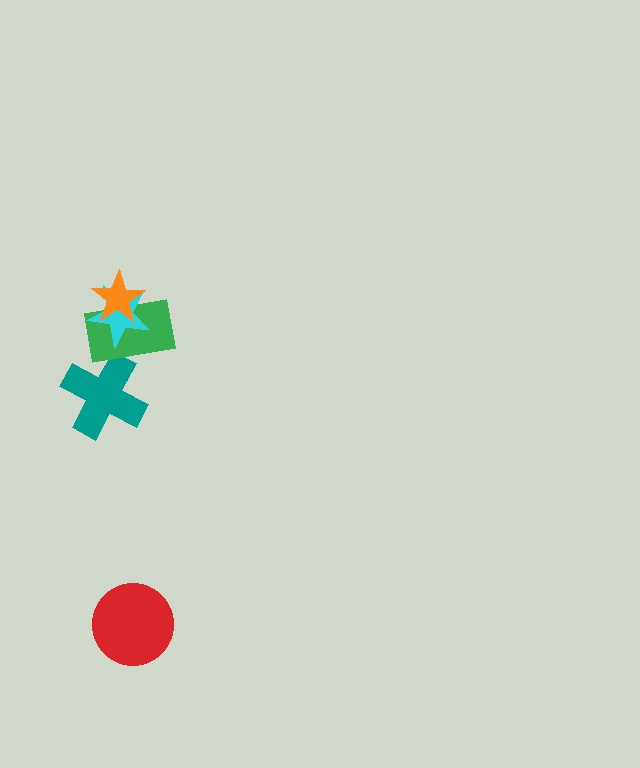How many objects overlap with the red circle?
0 objects overlap with the red circle.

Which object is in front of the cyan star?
The orange star is in front of the cyan star.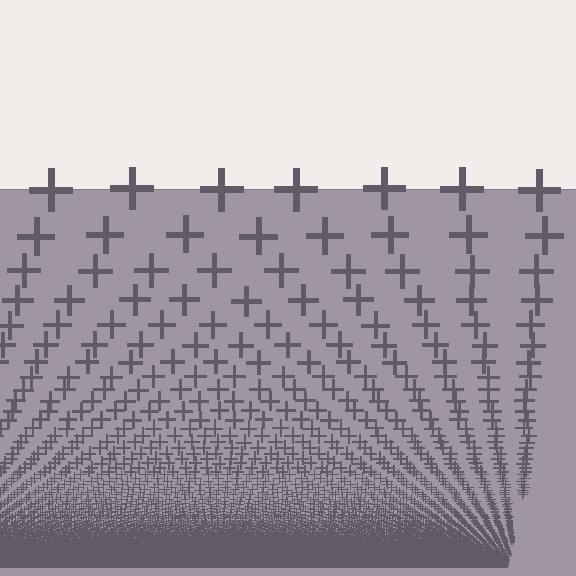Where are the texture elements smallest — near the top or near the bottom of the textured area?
Near the bottom.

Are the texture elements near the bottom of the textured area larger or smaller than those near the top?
Smaller. The gradient is inverted — elements near the bottom are smaller and denser.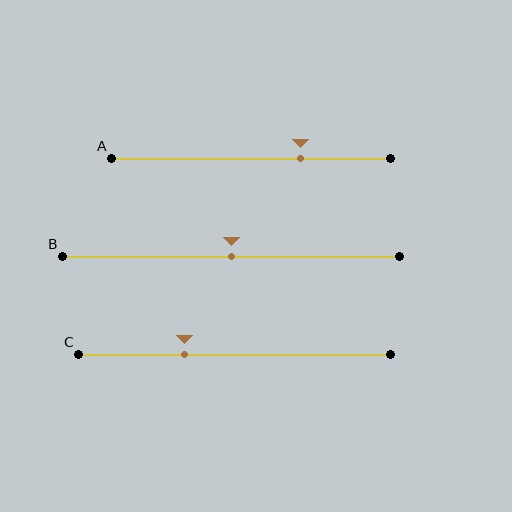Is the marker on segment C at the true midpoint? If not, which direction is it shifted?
No, the marker on segment C is shifted to the left by about 16% of the segment length.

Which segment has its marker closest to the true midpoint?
Segment B has its marker closest to the true midpoint.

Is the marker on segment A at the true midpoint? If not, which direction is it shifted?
No, the marker on segment A is shifted to the right by about 18% of the segment length.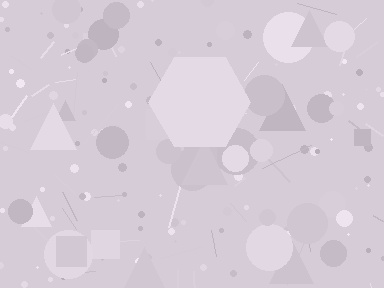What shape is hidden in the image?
A hexagon is hidden in the image.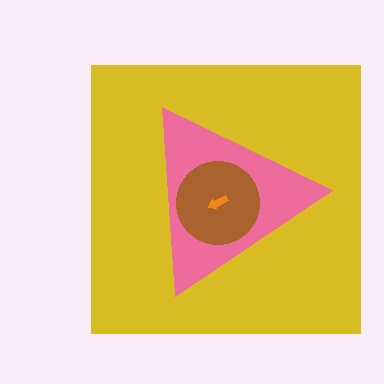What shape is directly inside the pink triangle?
The brown circle.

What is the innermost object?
The orange arrow.